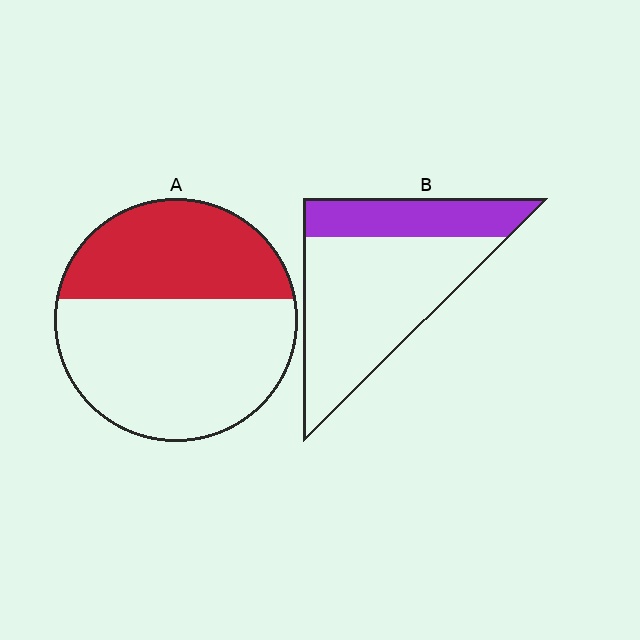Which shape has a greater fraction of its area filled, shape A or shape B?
Shape A.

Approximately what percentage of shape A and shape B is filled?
A is approximately 40% and B is approximately 30%.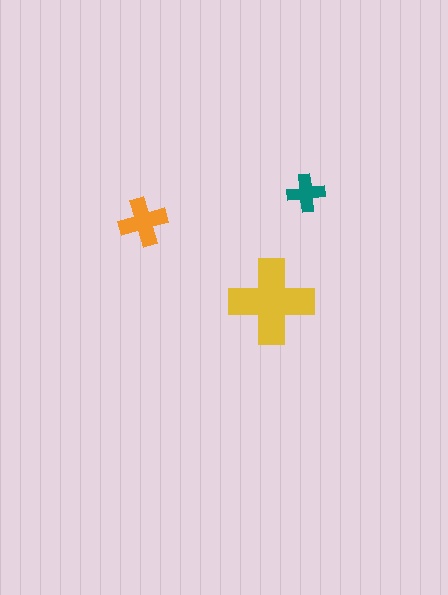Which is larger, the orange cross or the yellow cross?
The yellow one.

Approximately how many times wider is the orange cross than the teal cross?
About 1.5 times wider.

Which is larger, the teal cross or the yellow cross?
The yellow one.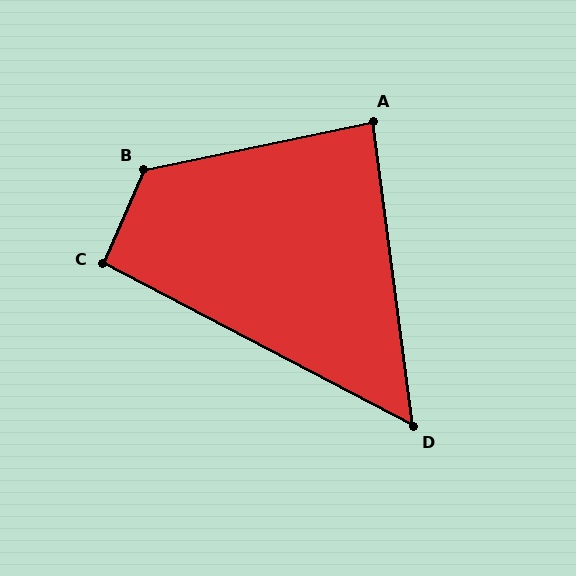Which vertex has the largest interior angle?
B, at approximately 125 degrees.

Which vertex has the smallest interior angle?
D, at approximately 55 degrees.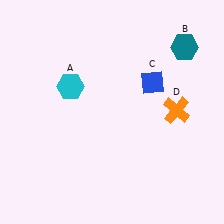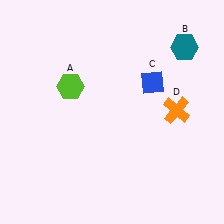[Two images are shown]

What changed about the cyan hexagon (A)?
In Image 1, A is cyan. In Image 2, it changed to lime.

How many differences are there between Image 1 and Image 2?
There is 1 difference between the two images.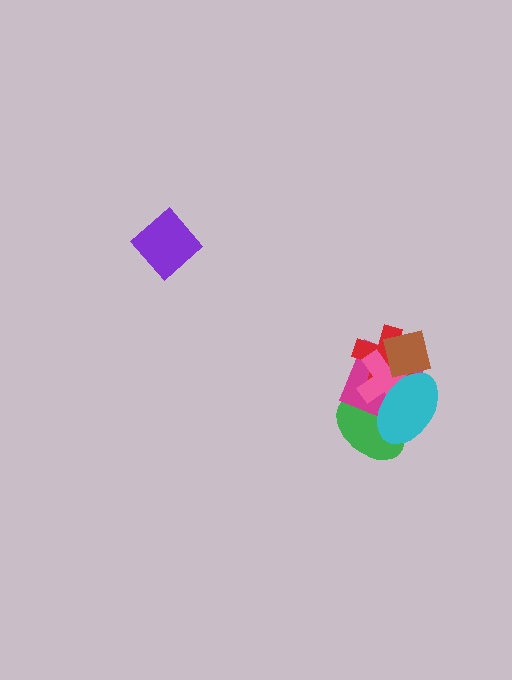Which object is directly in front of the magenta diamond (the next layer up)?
The red cross is directly in front of the magenta diamond.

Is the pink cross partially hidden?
Yes, it is partially covered by another shape.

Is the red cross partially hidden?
Yes, it is partially covered by another shape.